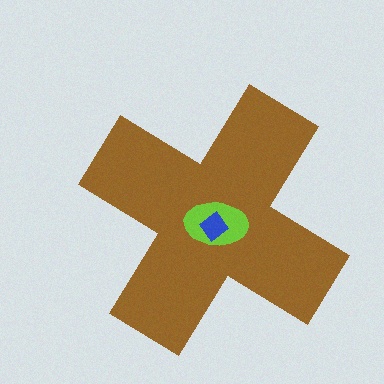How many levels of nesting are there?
3.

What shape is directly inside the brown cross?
The lime ellipse.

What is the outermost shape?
The brown cross.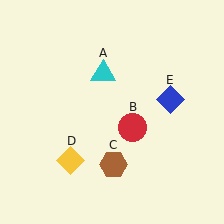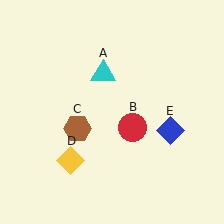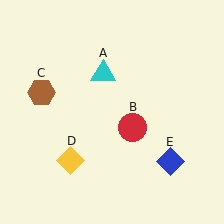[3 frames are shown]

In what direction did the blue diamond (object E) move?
The blue diamond (object E) moved down.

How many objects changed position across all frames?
2 objects changed position: brown hexagon (object C), blue diamond (object E).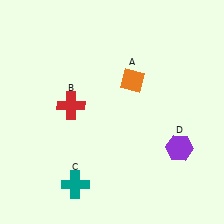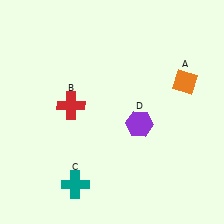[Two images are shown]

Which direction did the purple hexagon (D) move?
The purple hexagon (D) moved left.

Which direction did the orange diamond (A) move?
The orange diamond (A) moved right.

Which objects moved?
The objects that moved are: the orange diamond (A), the purple hexagon (D).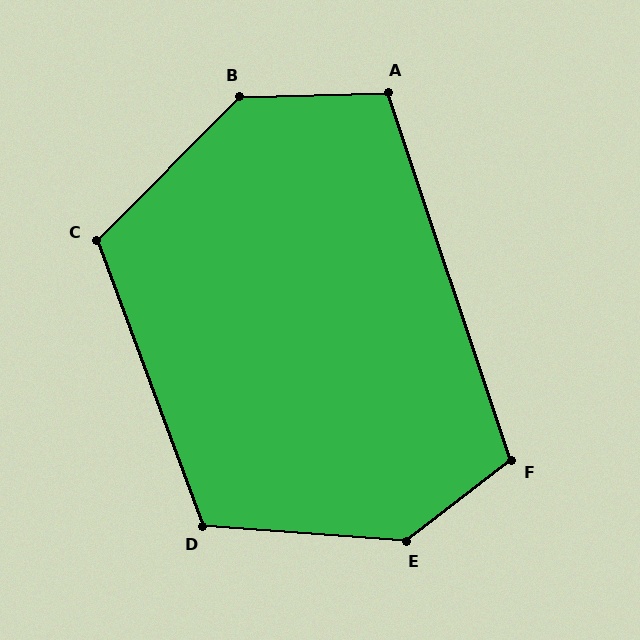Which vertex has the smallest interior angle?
A, at approximately 107 degrees.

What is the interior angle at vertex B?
Approximately 136 degrees (obtuse).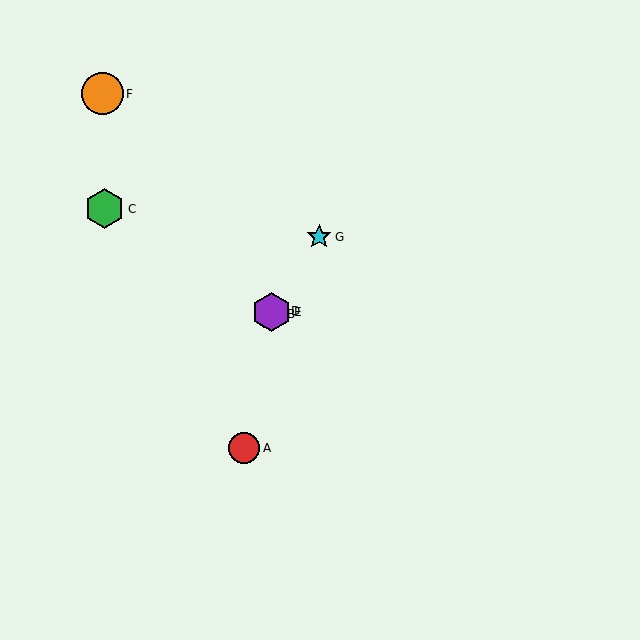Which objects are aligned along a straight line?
Objects B, D, E, G are aligned along a straight line.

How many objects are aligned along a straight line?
4 objects (B, D, E, G) are aligned along a straight line.